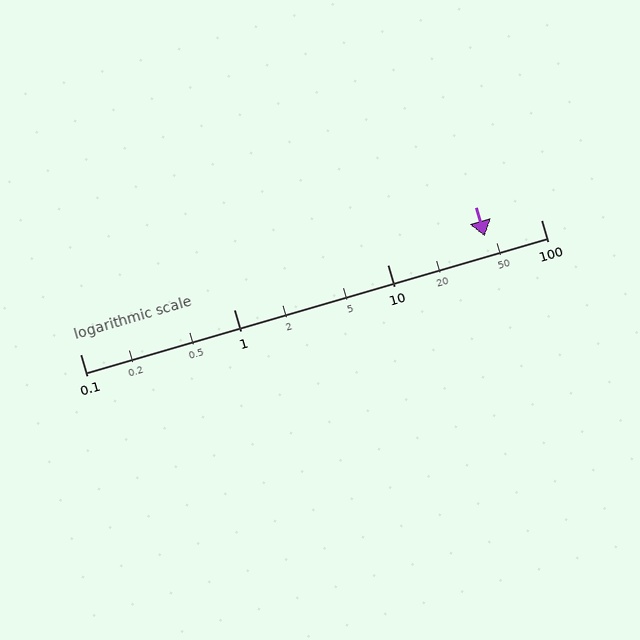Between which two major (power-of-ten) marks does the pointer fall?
The pointer is between 10 and 100.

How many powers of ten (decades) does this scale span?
The scale spans 3 decades, from 0.1 to 100.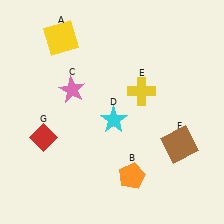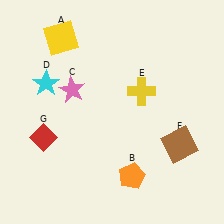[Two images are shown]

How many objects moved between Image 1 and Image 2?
1 object moved between the two images.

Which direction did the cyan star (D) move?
The cyan star (D) moved left.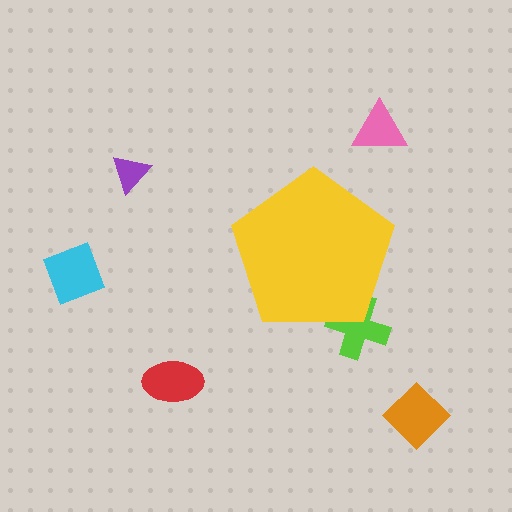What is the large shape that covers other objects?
A yellow pentagon.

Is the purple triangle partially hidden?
No, the purple triangle is fully visible.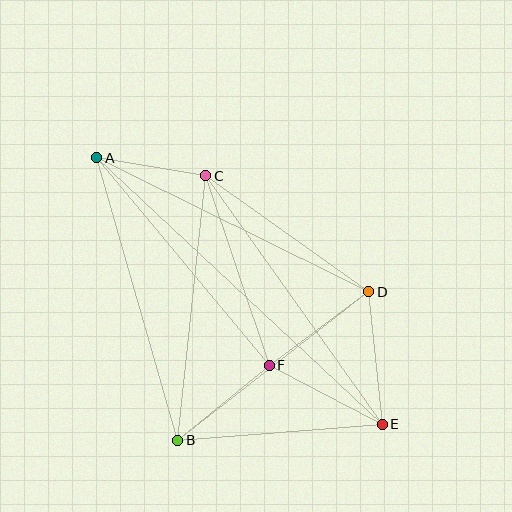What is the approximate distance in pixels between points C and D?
The distance between C and D is approximately 200 pixels.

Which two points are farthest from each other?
Points A and E are farthest from each other.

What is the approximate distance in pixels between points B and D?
The distance between B and D is approximately 242 pixels.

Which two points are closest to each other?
Points A and C are closest to each other.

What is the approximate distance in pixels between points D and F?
The distance between D and F is approximately 124 pixels.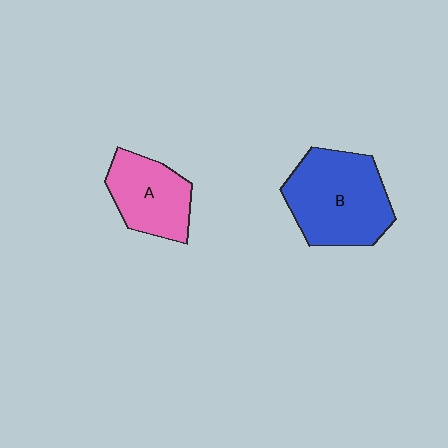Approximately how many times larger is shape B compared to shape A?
Approximately 1.5 times.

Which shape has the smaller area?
Shape A (pink).